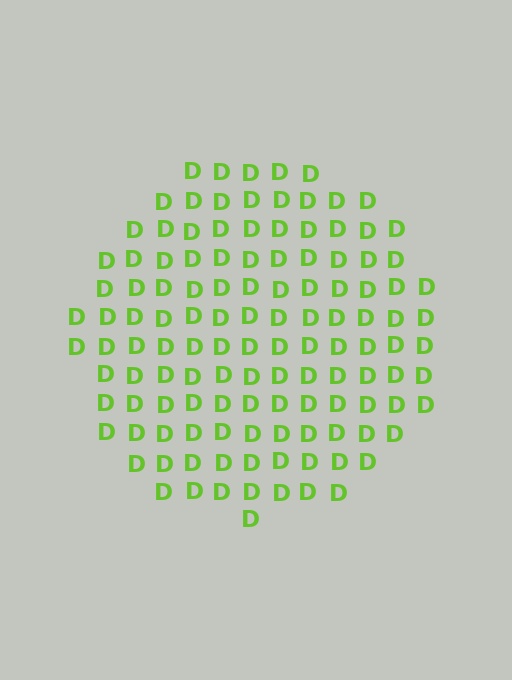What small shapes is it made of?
It is made of small letter D's.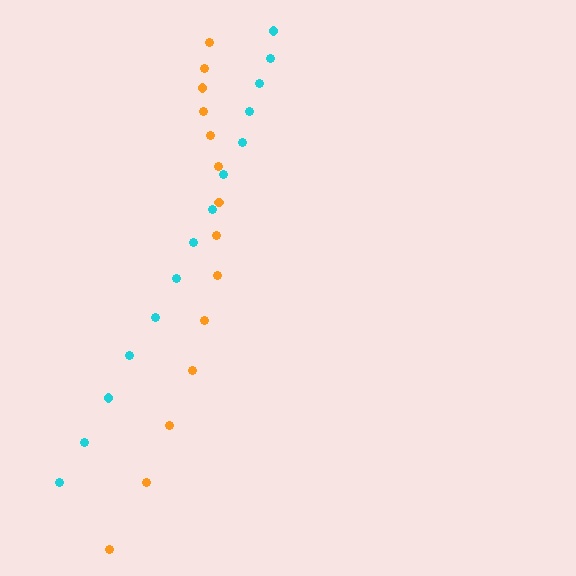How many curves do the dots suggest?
There are 2 distinct paths.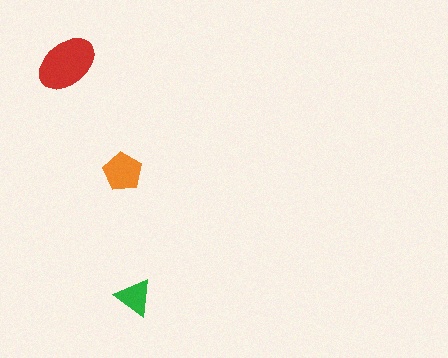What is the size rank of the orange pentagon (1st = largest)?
2nd.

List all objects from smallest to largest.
The green triangle, the orange pentagon, the red ellipse.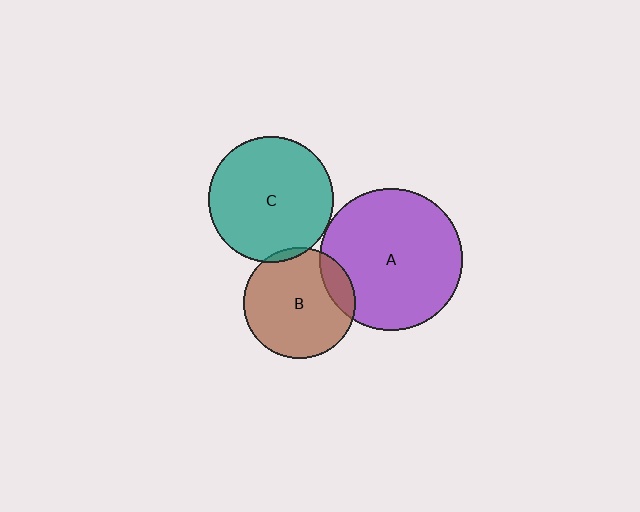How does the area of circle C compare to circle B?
Approximately 1.3 times.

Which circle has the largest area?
Circle A (purple).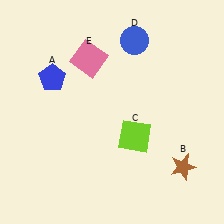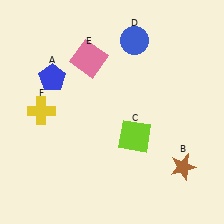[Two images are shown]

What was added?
A yellow cross (F) was added in Image 2.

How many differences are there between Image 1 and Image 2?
There is 1 difference between the two images.